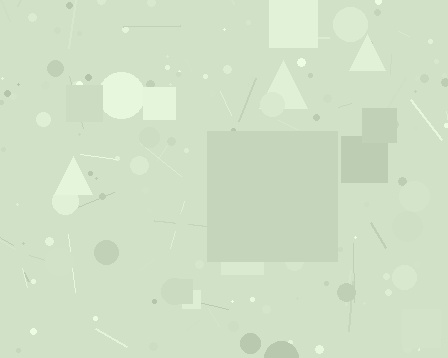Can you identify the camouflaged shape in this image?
The camouflaged shape is a square.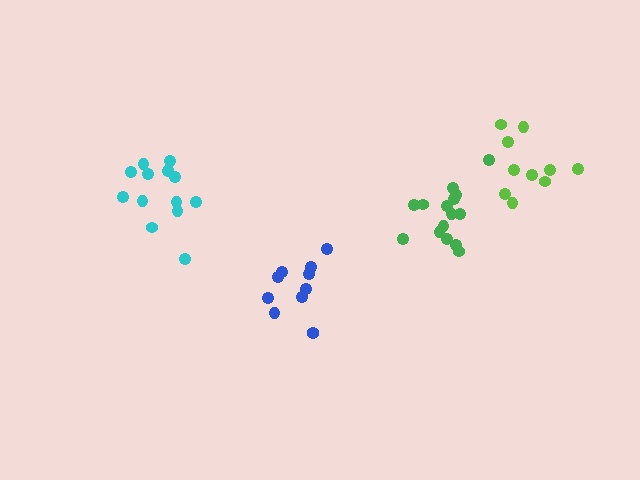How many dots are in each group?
Group 1: 14 dots, Group 2: 15 dots, Group 3: 11 dots, Group 4: 11 dots (51 total).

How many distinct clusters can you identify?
There are 4 distinct clusters.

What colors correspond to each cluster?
The clusters are colored: cyan, green, blue, lime.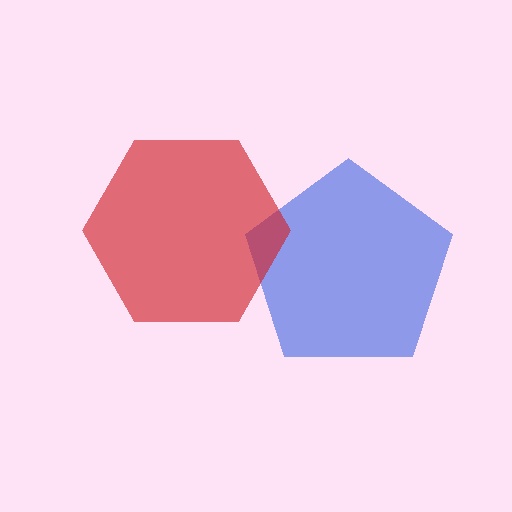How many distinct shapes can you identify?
There are 2 distinct shapes: a blue pentagon, a red hexagon.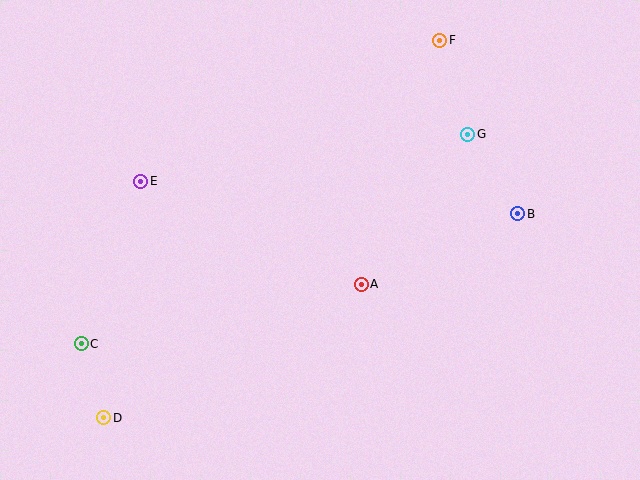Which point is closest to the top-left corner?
Point E is closest to the top-left corner.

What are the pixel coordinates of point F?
Point F is at (440, 40).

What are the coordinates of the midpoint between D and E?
The midpoint between D and E is at (122, 300).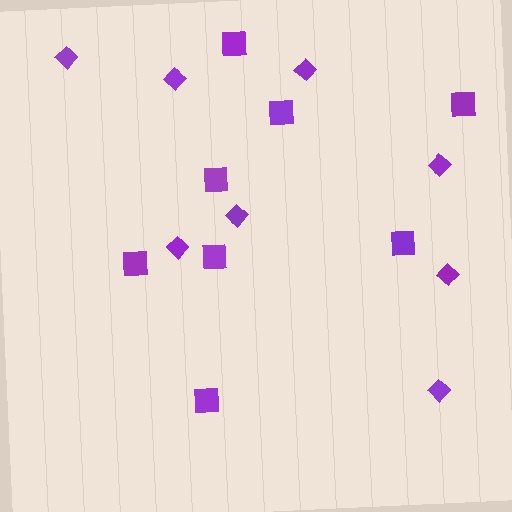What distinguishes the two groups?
There are 2 groups: one group of squares (8) and one group of diamonds (8).